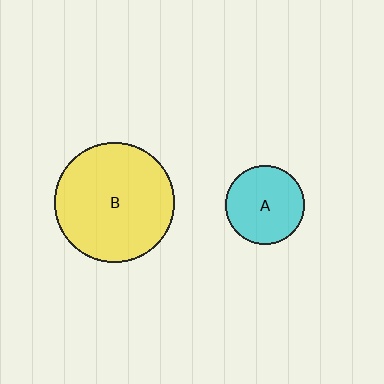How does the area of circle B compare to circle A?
Approximately 2.3 times.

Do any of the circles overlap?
No, none of the circles overlap.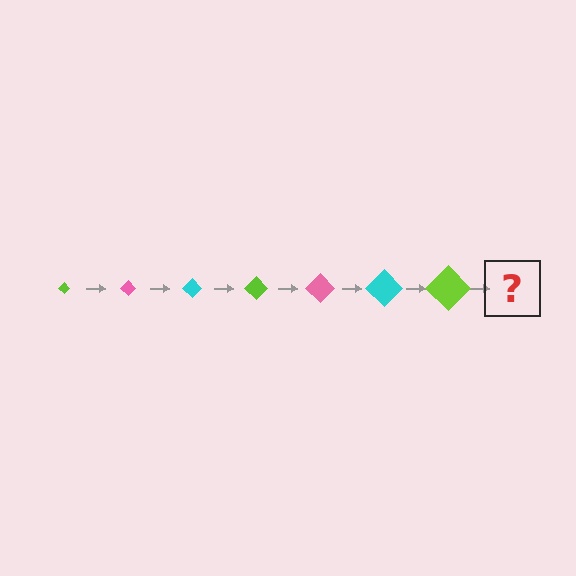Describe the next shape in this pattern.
It should be a pink diamond, larger than the previous one.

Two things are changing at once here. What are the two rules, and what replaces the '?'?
The two rules are that the diamond grows larger each step and the color cycles through lime, pink, and cyan. The '?' should be a pink diamond, larger than the previous one.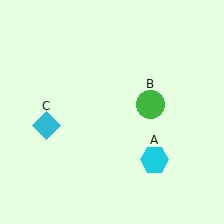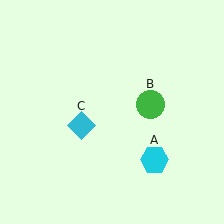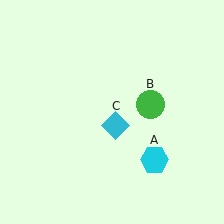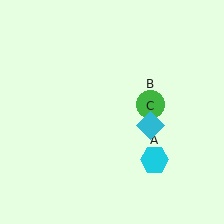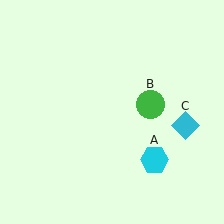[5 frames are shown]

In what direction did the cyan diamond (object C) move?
The cyan diamond (object C) moved right.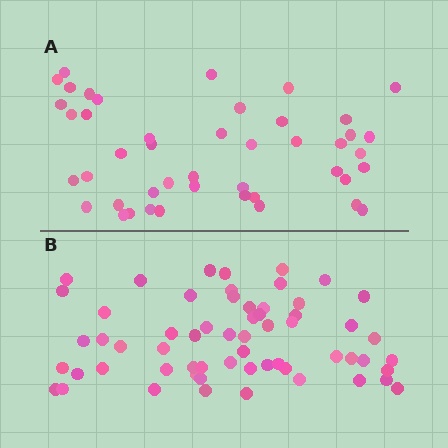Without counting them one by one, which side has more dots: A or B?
Region B (the bottom region) has more dots.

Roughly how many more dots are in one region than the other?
Region B has approximately 15 more dots than region A.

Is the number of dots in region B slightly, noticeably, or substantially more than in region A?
Region B has noticeably more, but not dramatically so. The ratio is roughly 1.3 to 1.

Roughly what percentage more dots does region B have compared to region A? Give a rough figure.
About 35% more.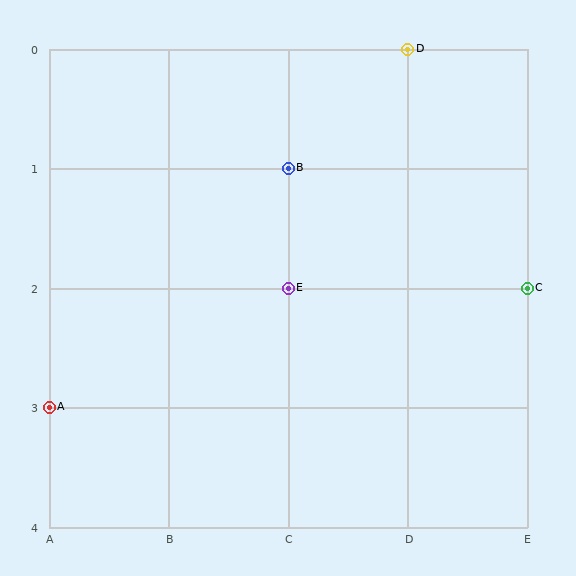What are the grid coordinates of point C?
Point C is at grid coordinates (E, 2).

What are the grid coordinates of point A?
Point A is at grid coordinates (A, 3).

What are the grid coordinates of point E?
Point E is at grid coordinates (C, 2).